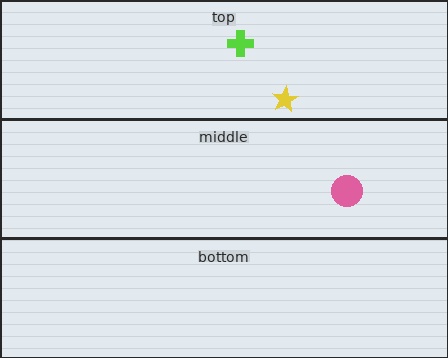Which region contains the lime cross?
The top region.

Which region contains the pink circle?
The middle region.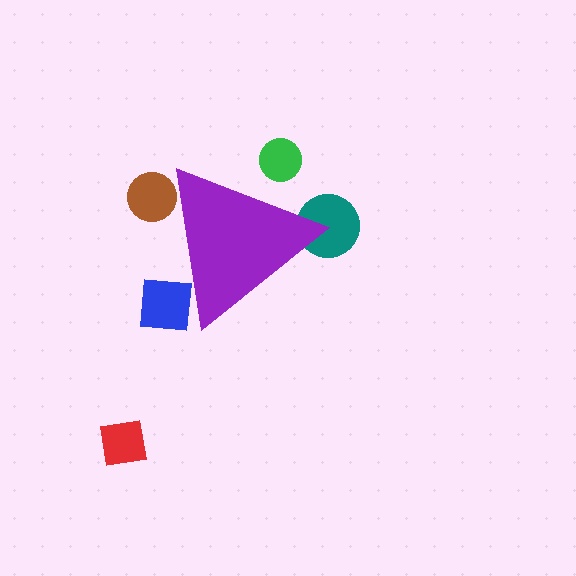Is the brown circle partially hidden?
Yes, the brown circle is partially hidden behind the purple triangle.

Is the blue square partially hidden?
Yes, the blue square is partially hidden behind the purple triangle.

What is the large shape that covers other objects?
A purple triangle.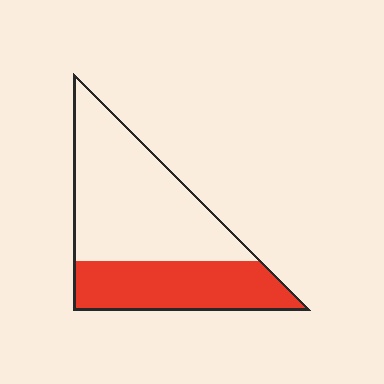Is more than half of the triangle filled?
No.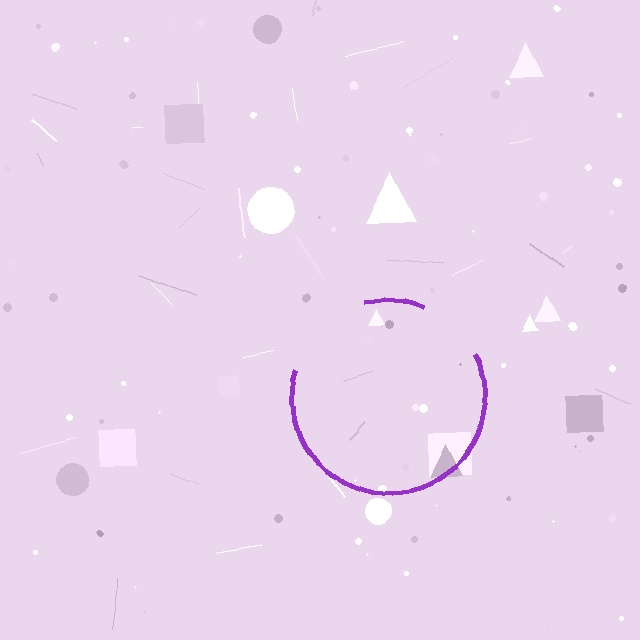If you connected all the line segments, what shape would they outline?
They would outline a circle.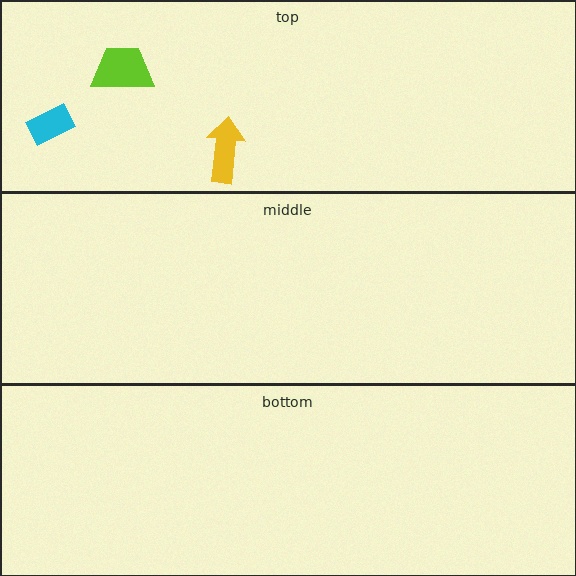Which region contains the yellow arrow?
The top region.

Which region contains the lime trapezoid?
The top region.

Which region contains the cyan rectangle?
The top region.